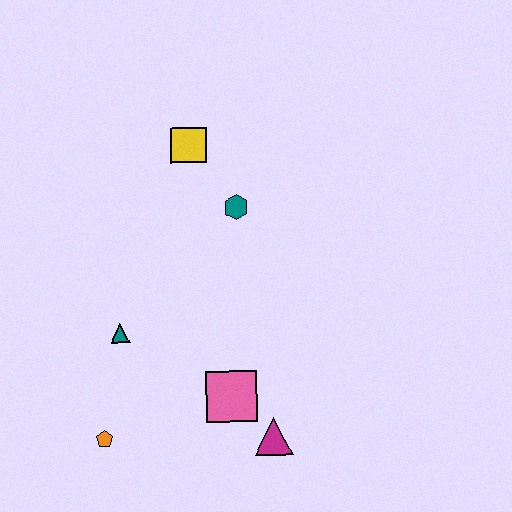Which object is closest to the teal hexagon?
The yellow square is closest to the teal hexagon.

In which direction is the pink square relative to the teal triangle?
The pink square is to the right of the teal triangle.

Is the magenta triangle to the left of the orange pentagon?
No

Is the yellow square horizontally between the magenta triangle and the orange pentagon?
Yes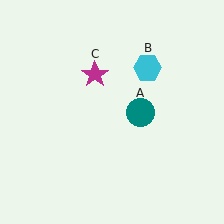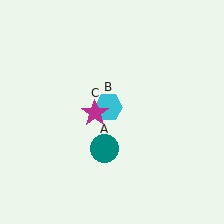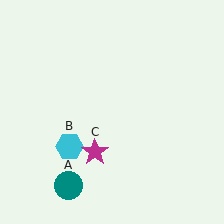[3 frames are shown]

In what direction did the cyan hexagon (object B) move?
The cyan hexagon (object B) moved down and to the left.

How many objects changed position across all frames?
3 objects changed position: teal circle (object A), cyan hexagon (object B), magenta star (object C).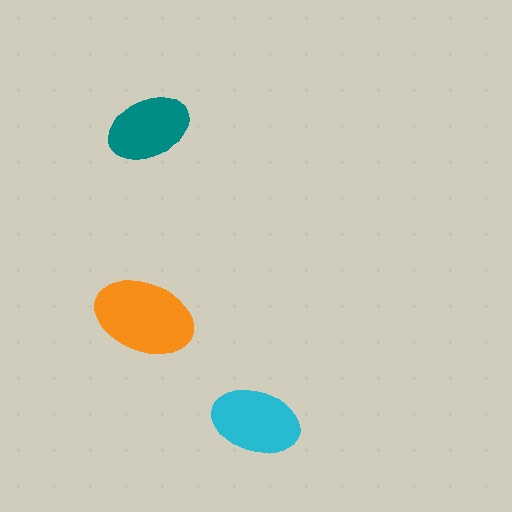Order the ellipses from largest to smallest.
the orange one, the cyan one, the teal one.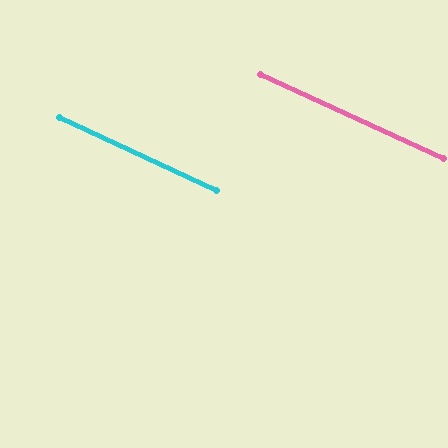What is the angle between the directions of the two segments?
Approximately 0 degrees.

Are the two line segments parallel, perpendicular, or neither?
Parallel — their directions differ by only 0.2°.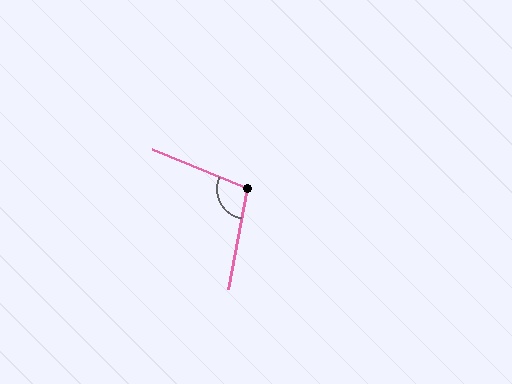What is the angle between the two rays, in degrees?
Approximately 102 degrees.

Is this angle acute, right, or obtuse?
It is obtuse.